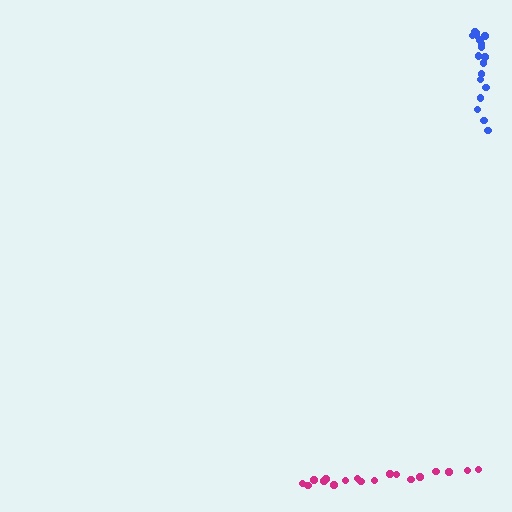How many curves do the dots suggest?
There are 2 distinct paths.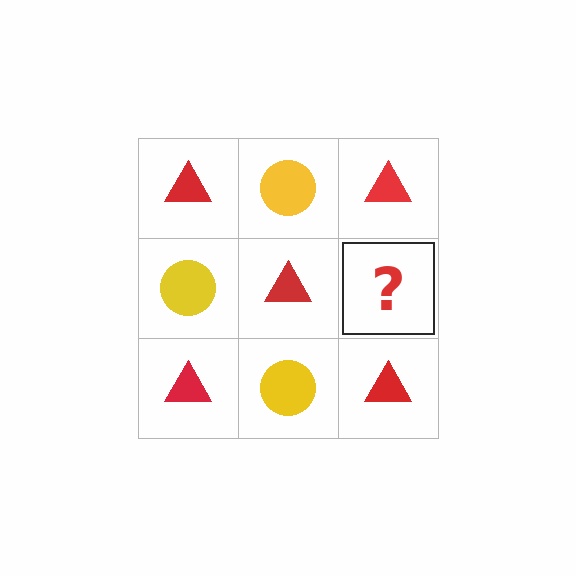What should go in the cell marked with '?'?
The missing cell should contain a yellow circle.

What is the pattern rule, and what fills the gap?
The rule is that it alternates red triangle and yellow circle in a checkerboard pattern. The gap should be filled with a yellow circle.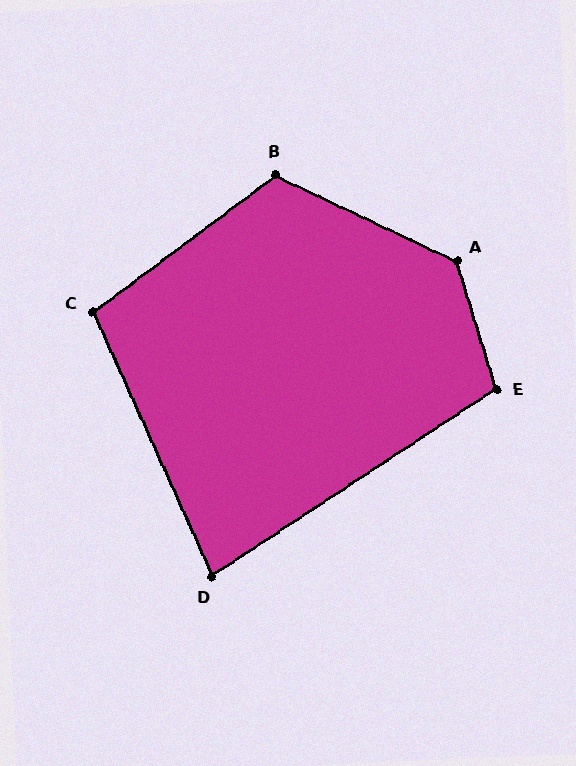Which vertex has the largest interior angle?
A, at approximately 132 degrees.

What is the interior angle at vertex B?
Approximately 118 degrees (obtuse).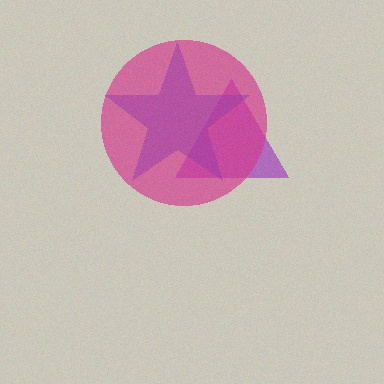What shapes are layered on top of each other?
The layered shapes are: a purple triangle, a blue star, a magenta circle.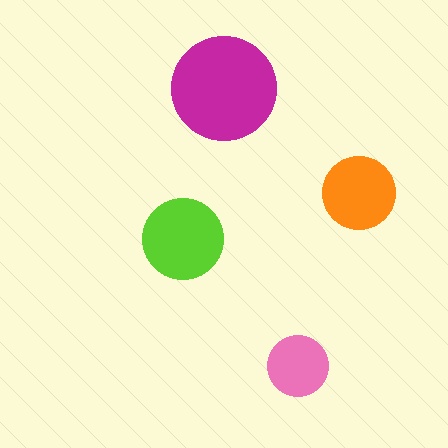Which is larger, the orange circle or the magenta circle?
The magenta one.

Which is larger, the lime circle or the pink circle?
The lime one.